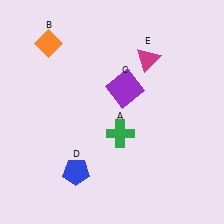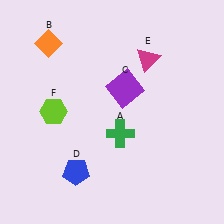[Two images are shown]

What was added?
A lime hexagon (F) was added in Image 2.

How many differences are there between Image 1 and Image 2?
There is 1 difference between the two images.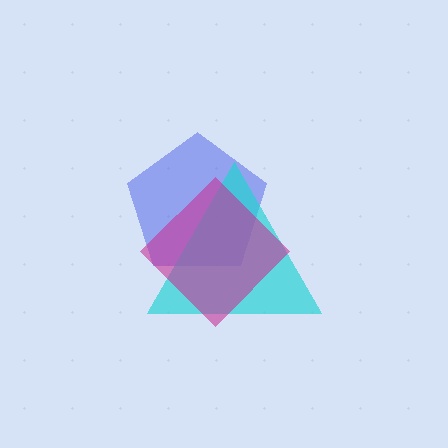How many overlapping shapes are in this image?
There are 3 overlapping shapes in the image.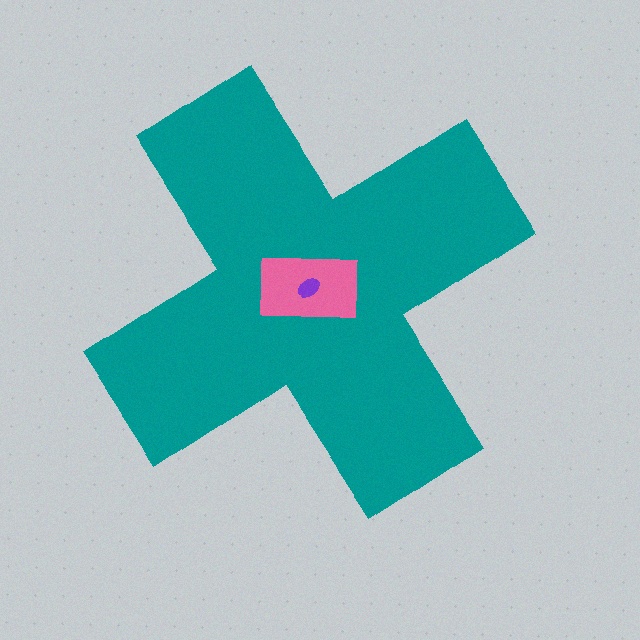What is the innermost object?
The purple ellipse.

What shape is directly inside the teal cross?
The pink rectangle.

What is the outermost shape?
The teal cross.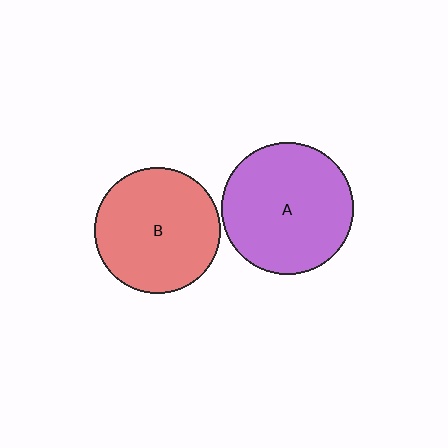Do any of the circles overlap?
No, none of the circles overlap.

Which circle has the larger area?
Circle A (purple).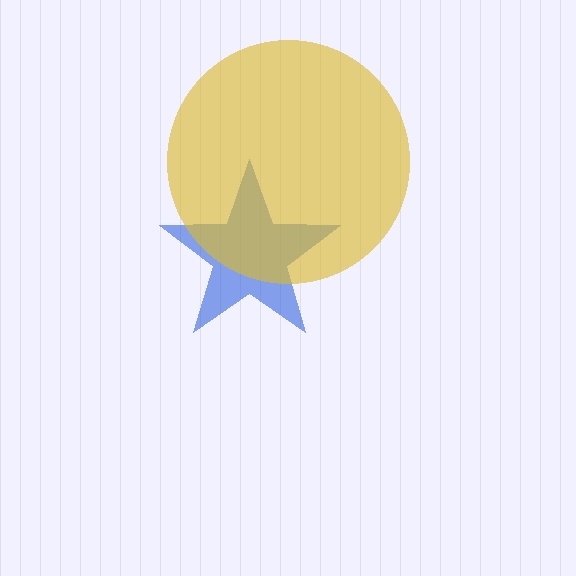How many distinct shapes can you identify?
There are 2 distinct shapes: a blue star, a yellow circle.